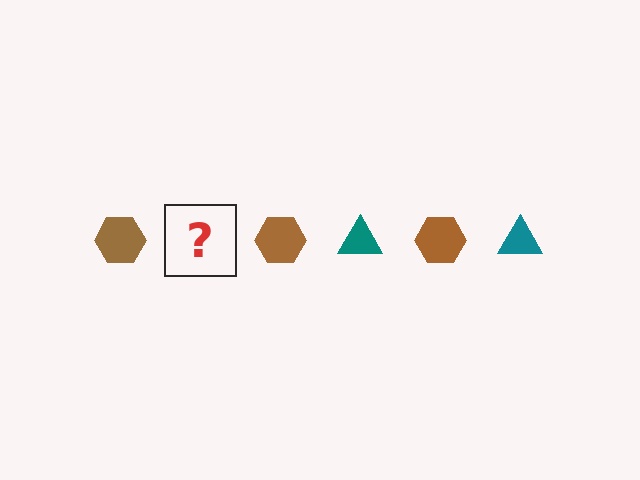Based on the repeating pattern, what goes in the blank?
The blank should be a teal triangle.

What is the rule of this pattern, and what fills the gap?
The rule is that the pattern alternates between brown hexagon and teal triangle. The gap should be filled with a teal triangle.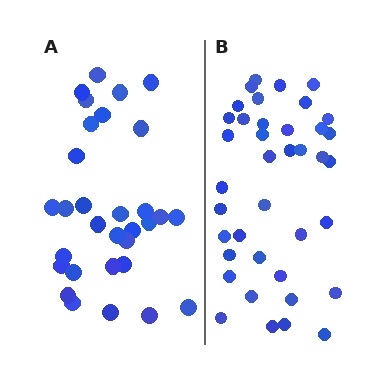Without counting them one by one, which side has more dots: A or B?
Region B (the right region) has more dots.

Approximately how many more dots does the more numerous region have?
Region B has roughly 8 or so more dots than region A.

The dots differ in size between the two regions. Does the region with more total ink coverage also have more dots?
No. Region A has more total ink coverage because its dots are larger, but region B actually contains more individual dots. Total area can be misleading — the number of items is what matters here.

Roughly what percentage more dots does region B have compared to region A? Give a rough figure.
About 25% more.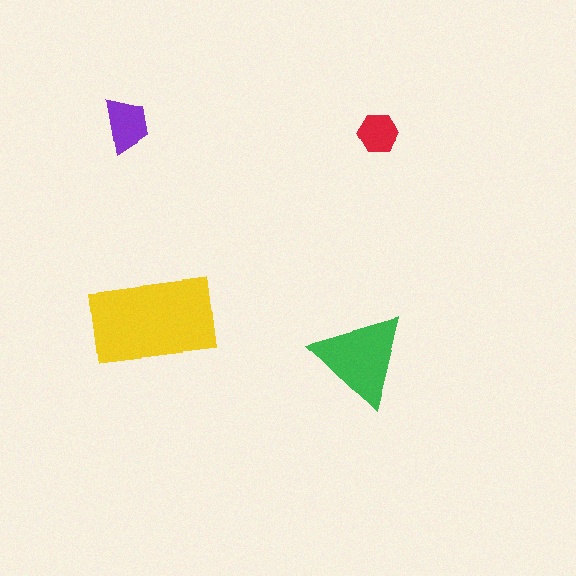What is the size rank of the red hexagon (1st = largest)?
4th.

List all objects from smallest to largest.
The red hexagon, the purple trapezoid, the green triangle, the yellow rectangle.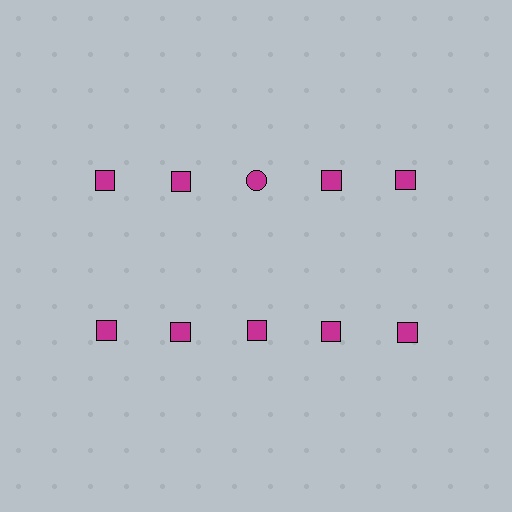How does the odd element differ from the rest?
It has a different shape: circle instead of square.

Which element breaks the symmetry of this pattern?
The magenta circle in the top row, center column breaks the symmetry. All other shapes are magenta squares.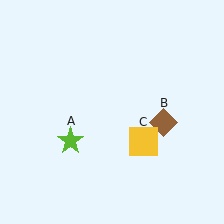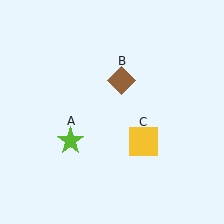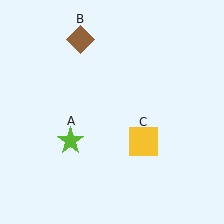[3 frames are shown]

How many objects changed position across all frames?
1 object changed position: brown diamond (object B).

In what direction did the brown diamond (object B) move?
The brown diamond (object B) moved up and to the left.